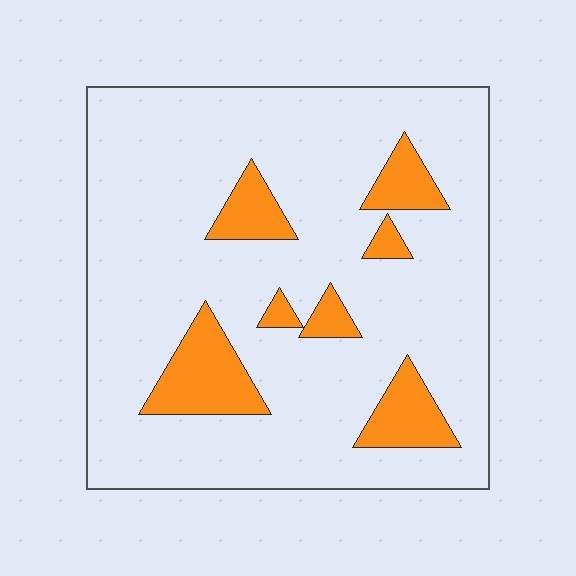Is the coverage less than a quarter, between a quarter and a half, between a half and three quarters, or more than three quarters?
Less than a quarter.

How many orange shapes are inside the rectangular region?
7.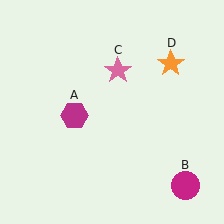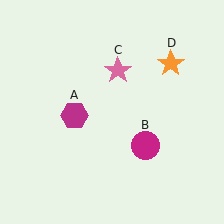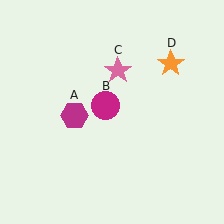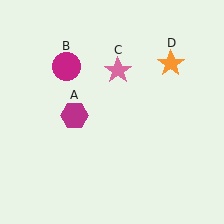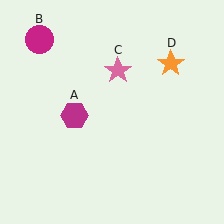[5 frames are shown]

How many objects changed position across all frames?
1 object changed position: magenta circle (object B).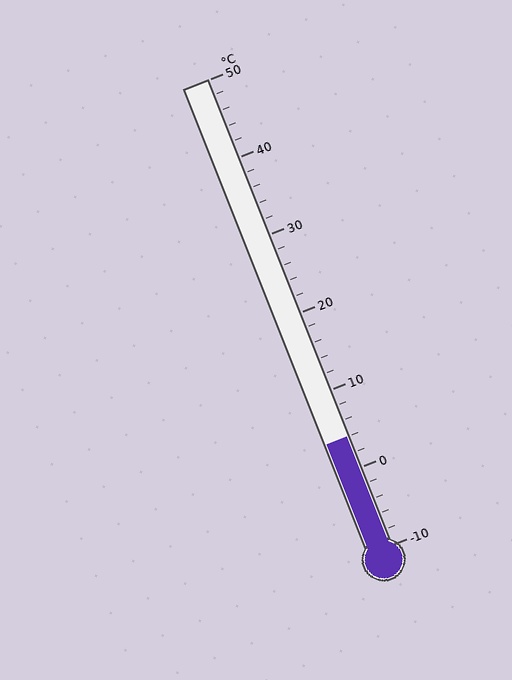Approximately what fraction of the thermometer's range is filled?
The thermometer is filled to approximately 25% of its range.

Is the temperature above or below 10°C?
The temperature is below 10°C.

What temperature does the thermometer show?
The thermometer shows approximately 4°C.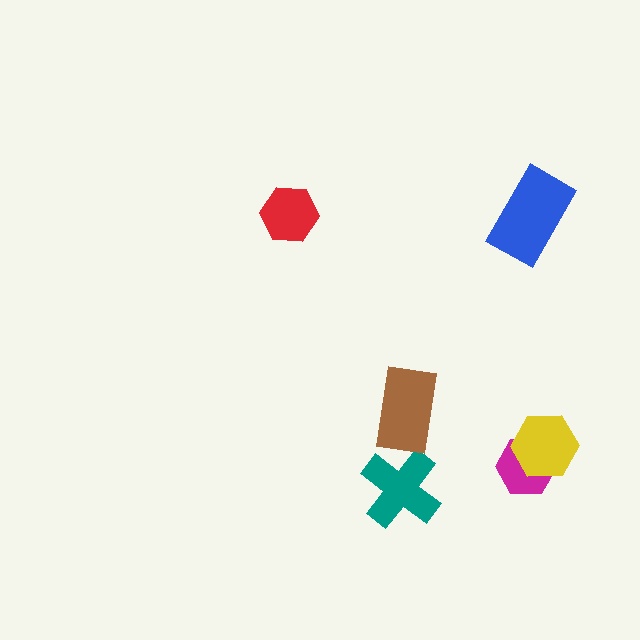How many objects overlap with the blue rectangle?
0 objects overlap with the blue rectangle.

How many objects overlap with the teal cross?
0 objects overlap with the teal cross.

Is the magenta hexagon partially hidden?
Yes, it is partially covered by another shape.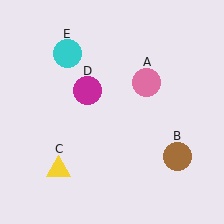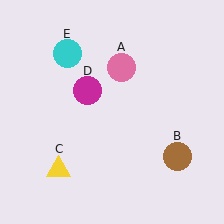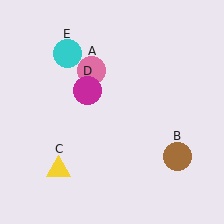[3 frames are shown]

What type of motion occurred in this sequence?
The pink circle (object A) rotated counterclockwise around the center of the scene.